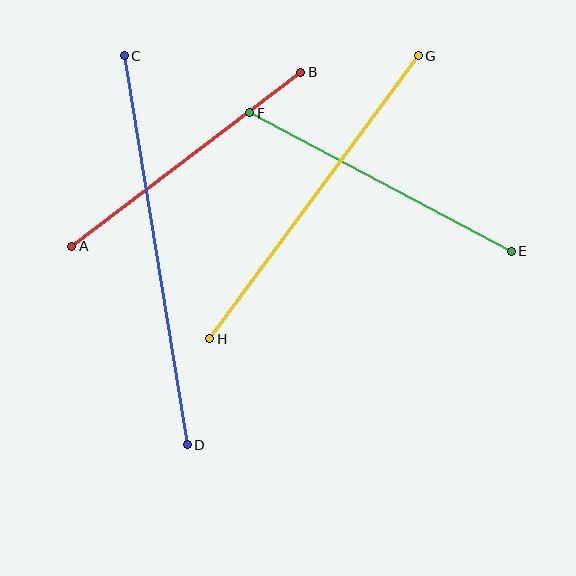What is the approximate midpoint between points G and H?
The midpoint is at approximately (314, 197) pixels.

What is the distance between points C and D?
The distance is approximately 394 pixels.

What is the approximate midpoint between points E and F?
The midpoint is at approximately (380, 182) pixels.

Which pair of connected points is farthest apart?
Points C and D are farthest apart.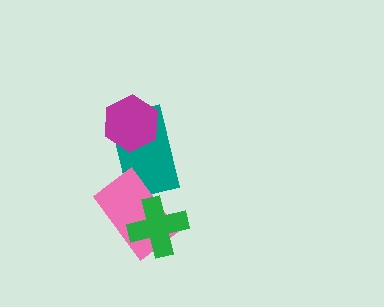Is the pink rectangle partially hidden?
Yes, it is partially covered by another shape.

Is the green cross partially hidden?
No, no other shape covers it.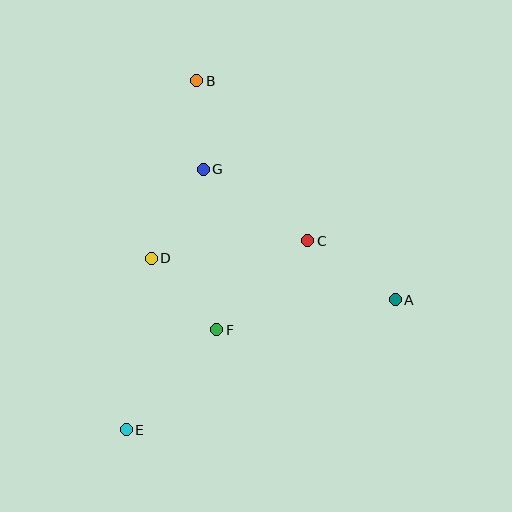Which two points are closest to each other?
Points B and G are closest to each other.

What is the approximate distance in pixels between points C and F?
The distance between C and F is approximately 127 pixels.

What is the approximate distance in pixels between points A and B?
The distance between A and B is approximately 295 pixels.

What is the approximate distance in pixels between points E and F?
The distance between E and F is approximately 135 pixels.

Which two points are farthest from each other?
Points B and E are farthest from each other.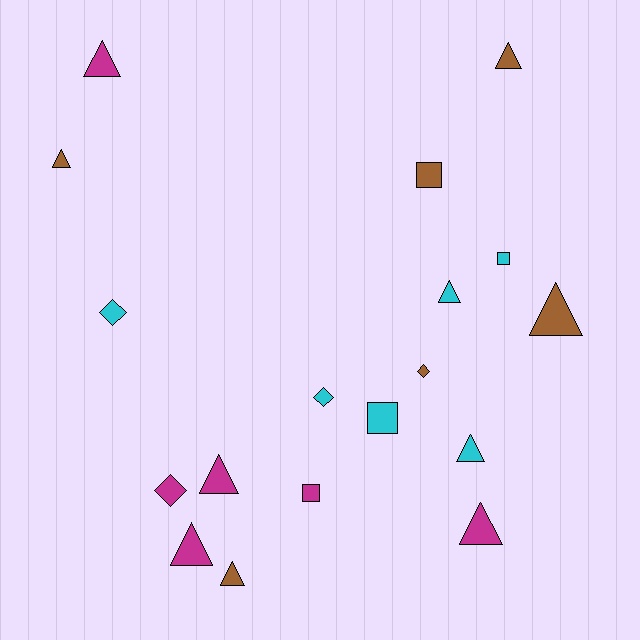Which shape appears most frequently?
Triangle, with 10 objects.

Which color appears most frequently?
Magenta, with 6 objects.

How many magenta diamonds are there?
There is 1 magenta diamond.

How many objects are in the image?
There are 18 objects.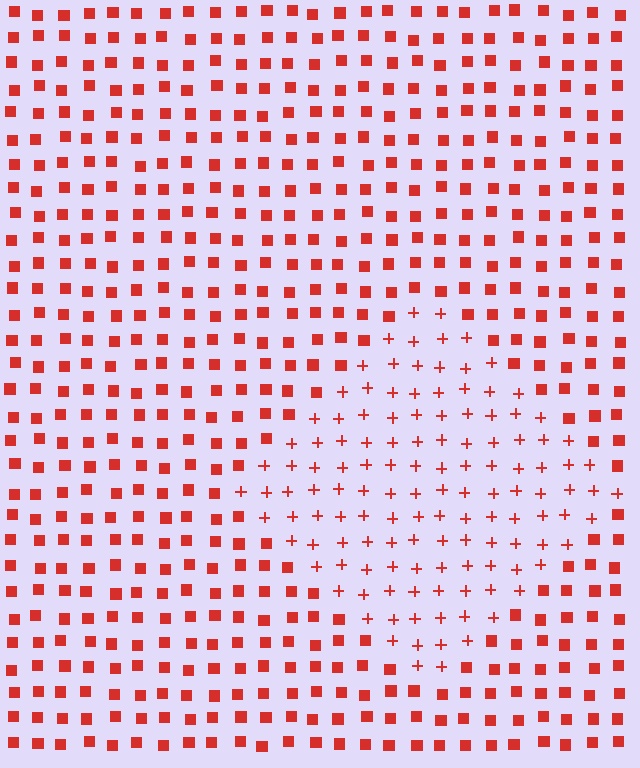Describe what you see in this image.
The image is filled with small red elements arranged in a uniform grid. A diamond-shaped region contains plus signs, while the surrounding area contains squares. The boundary is defined purely by the change in element shape.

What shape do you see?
I see a diamond.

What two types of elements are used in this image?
The image uses plus signs inside the diamond region and squares outside it.